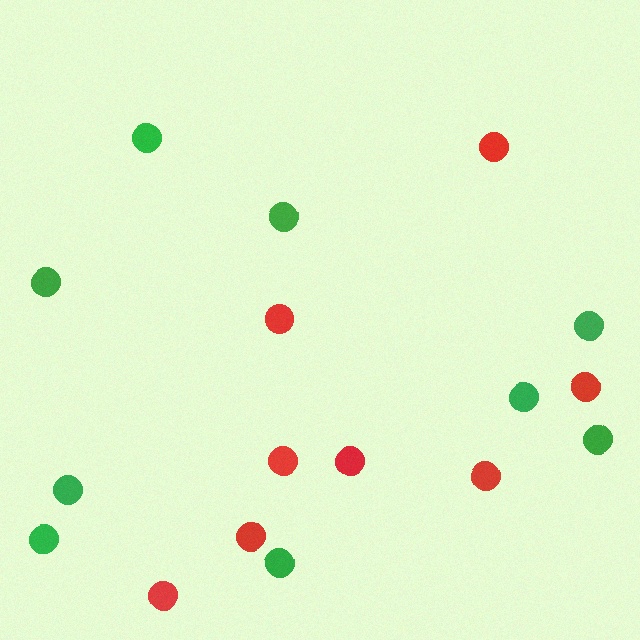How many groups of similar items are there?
There are 2 groups: one group of green circles (9) and one group of red circles (8).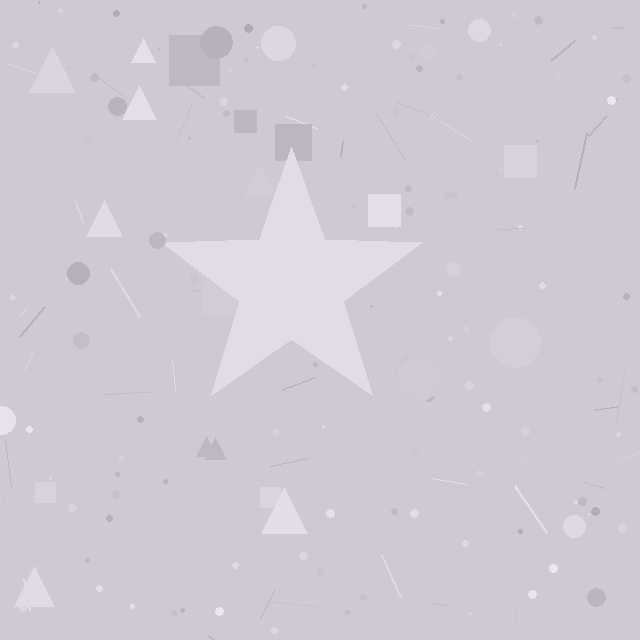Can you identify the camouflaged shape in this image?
The camouflaged shape is a star.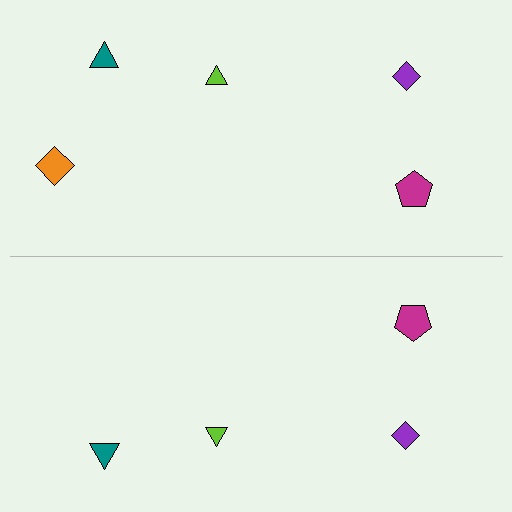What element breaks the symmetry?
A orange diamond is missing from the bottom side.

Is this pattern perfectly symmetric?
No, the pattern is not perfectly symmetric. A orange diamond is missing from the bottom side.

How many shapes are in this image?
There are 9 shapes in this image.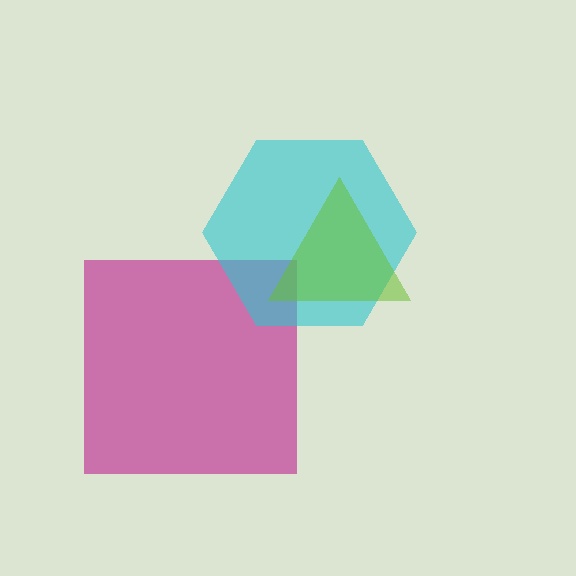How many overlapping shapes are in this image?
There are 3 overlapping shapes in the image.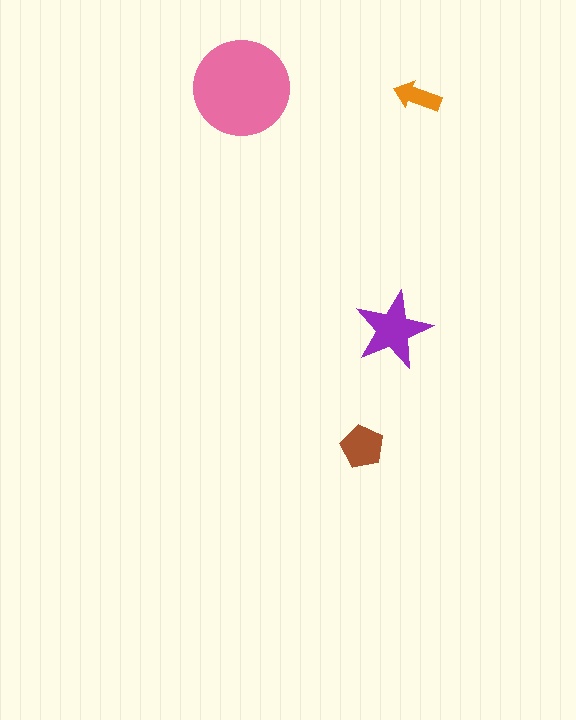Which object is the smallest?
The orange arrow.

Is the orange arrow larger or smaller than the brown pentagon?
Smaller.